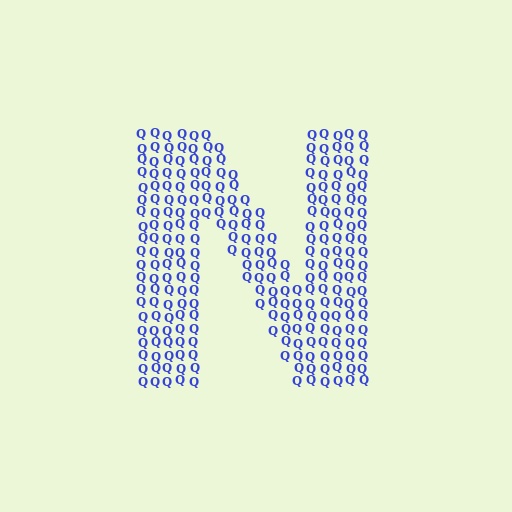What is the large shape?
The large shape is the letter N.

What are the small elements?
The small elements are letter Q's.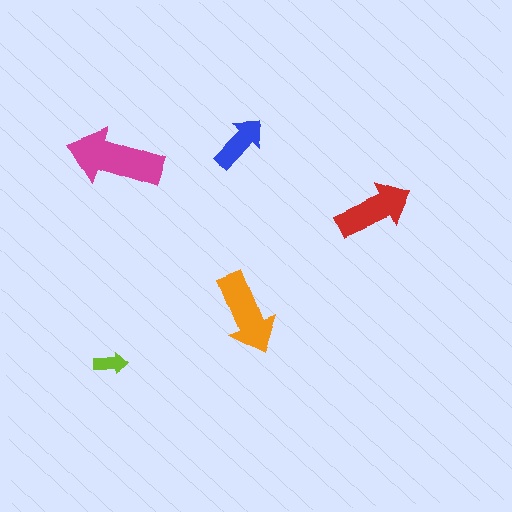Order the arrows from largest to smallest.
the magenta one, the orange one, the red one, the blue one, the lime one.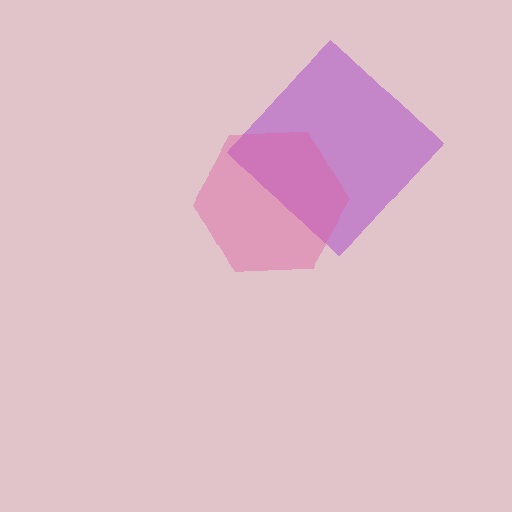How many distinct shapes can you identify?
There are 2 distinct shapes: a purple diamond, a pink hexagon.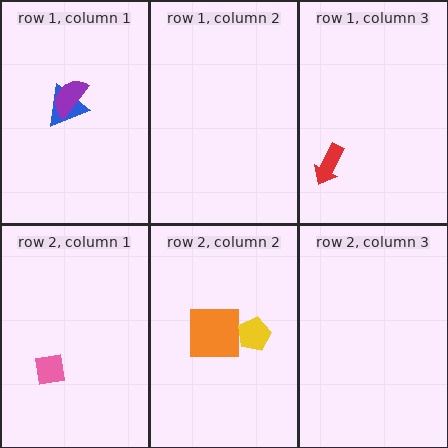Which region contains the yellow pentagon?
The row 2, column 2 region.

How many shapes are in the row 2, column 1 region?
1.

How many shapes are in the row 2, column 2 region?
2.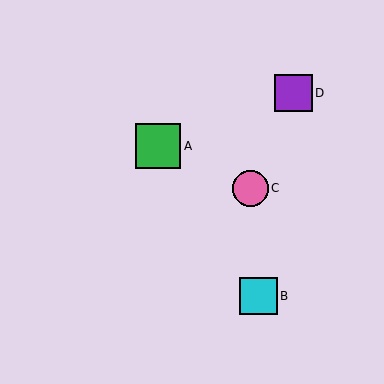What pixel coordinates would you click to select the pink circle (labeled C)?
Click at (250, 188) to select the pink circle C.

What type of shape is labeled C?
Shape C is a pink circle.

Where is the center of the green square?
The center of the green square is at (158, 146).